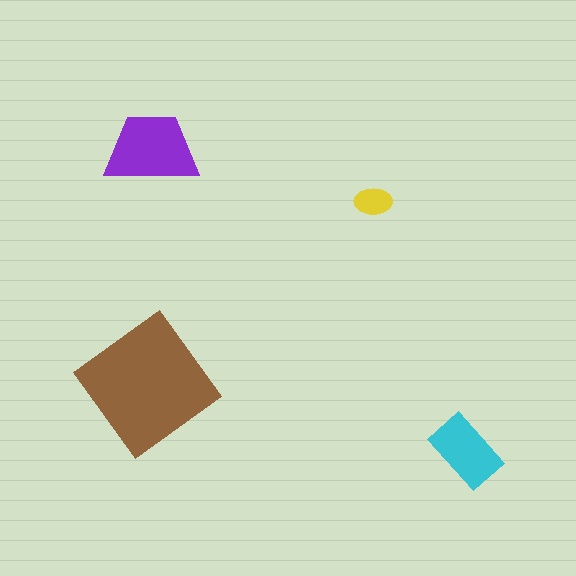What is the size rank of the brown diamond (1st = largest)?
1st.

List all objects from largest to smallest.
The brown diamond, the purple trapezoid, the cyan rectangle, the yellow ellipse.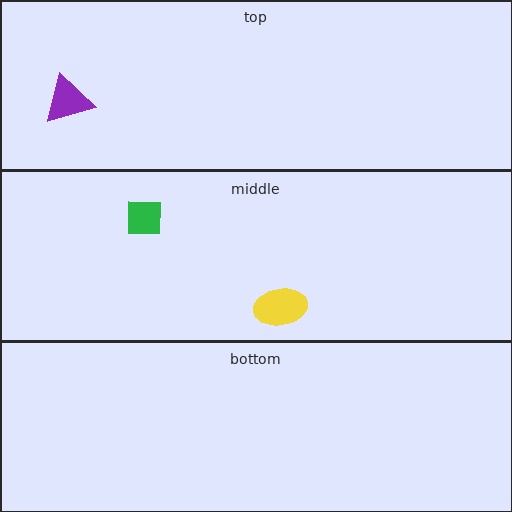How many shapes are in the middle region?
2.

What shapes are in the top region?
The purple triangle.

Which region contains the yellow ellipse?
The middle region.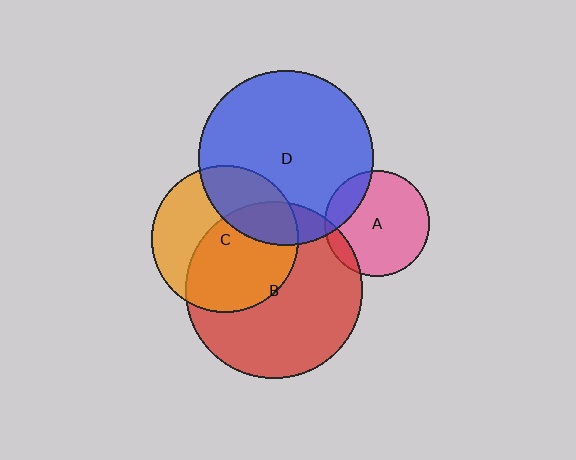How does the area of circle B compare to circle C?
Approximately 1.4 times.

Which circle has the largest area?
Circle B (red).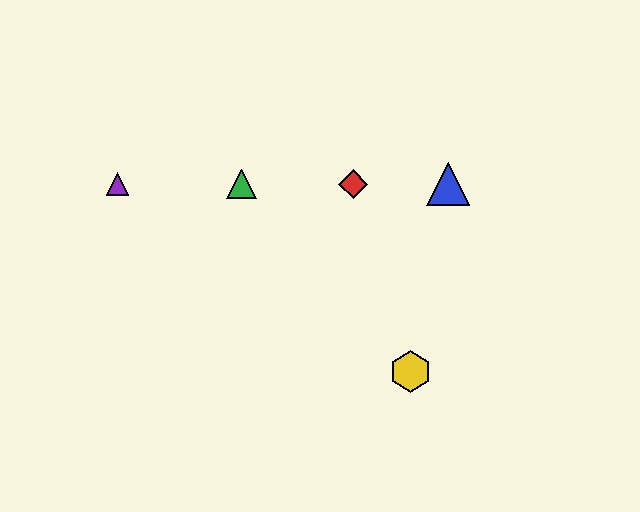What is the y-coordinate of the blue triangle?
The blue triangle is at y≈184.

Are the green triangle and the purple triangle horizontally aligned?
Yes, both are at y≈184.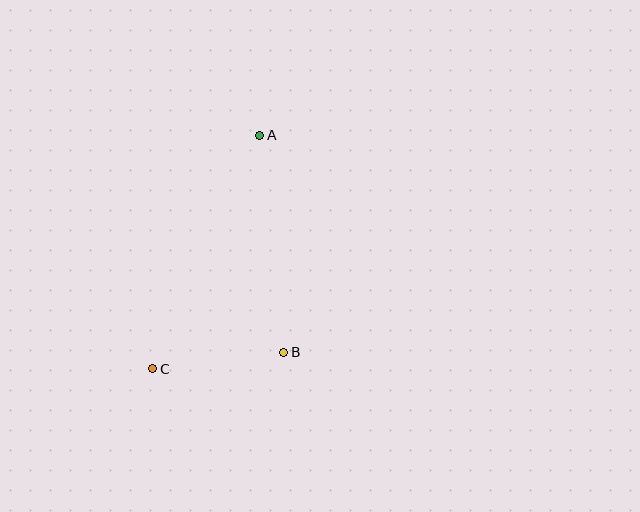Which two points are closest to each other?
Points B and C are closest to each other.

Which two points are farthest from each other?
Points A and C are farthest from each other.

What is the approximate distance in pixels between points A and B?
The distance between A and B is approximately 219 pixels.